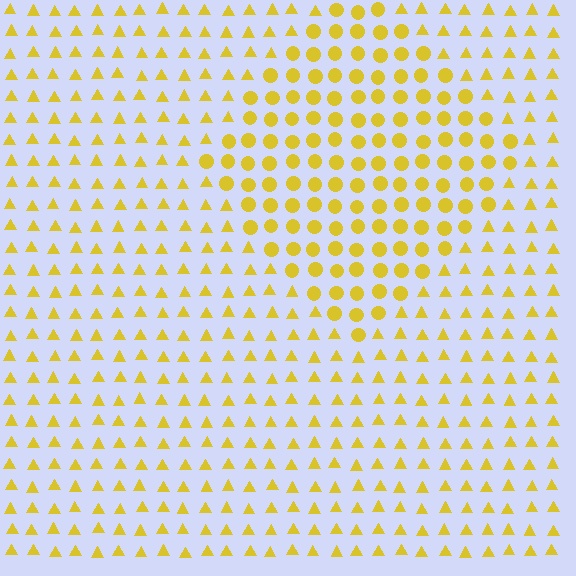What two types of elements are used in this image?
The image uses circles inside the diamond region and triangles outside it.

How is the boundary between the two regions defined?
The boundary is defined by a change in element shape: circles inside vs. triangles outside. All elements share the same color and spacing.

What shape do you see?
I see a diamond.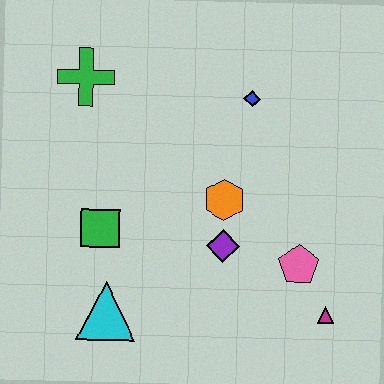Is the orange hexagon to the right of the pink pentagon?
No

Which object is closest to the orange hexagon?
The purple diamond is closest to the orange hexagon.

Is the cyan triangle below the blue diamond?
Yes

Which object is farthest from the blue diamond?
The cyan triangle is farthest from the blue diamond.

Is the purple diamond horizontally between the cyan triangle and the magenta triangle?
Yes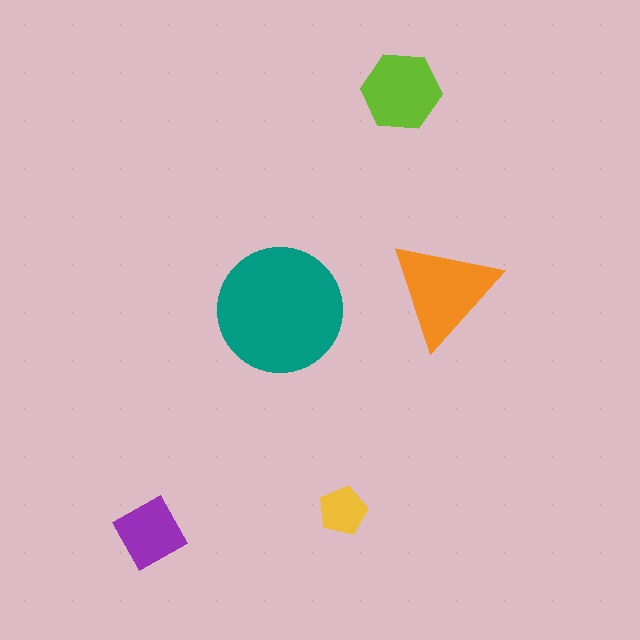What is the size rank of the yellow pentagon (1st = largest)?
5th.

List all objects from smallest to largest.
The yellow pentagon, the purple diamond, the lime hexagon, the orange triangle, the teal circle.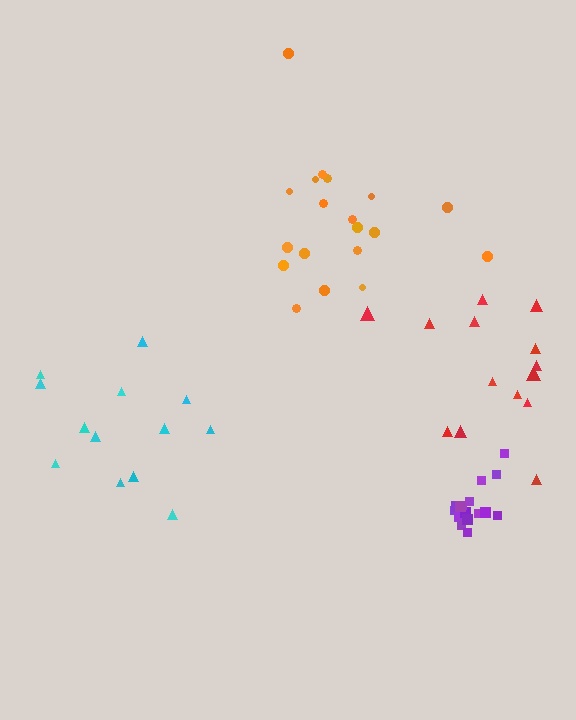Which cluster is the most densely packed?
Purple.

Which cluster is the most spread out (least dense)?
Red.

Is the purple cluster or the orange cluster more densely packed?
Purple.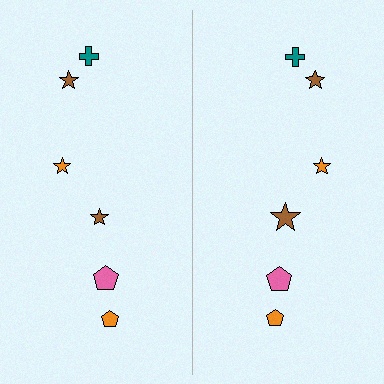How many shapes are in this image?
There are 12 shapes in this image.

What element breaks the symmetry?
The brown star on the right side has a different size than its mirror counterpart.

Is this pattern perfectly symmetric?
No, the pattern is not perfectly symmetric. The brown star on the right side has a different size than its mirror counterpart.